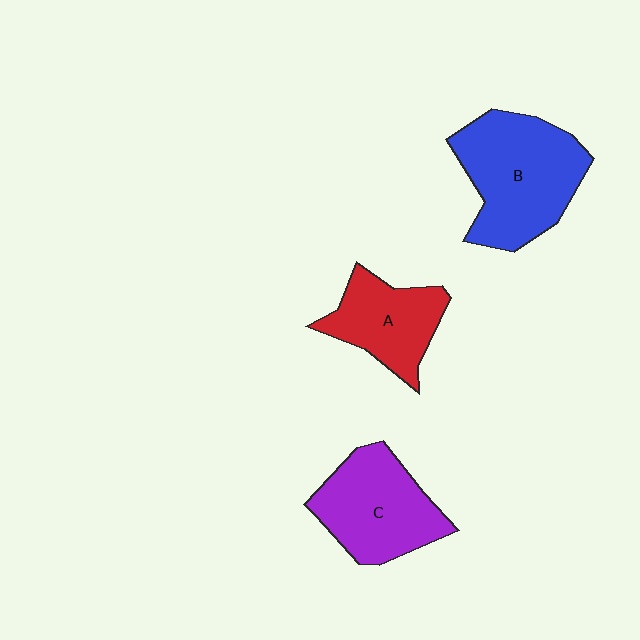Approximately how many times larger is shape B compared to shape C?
Approximately 1.2 times.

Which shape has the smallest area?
Shape A (red).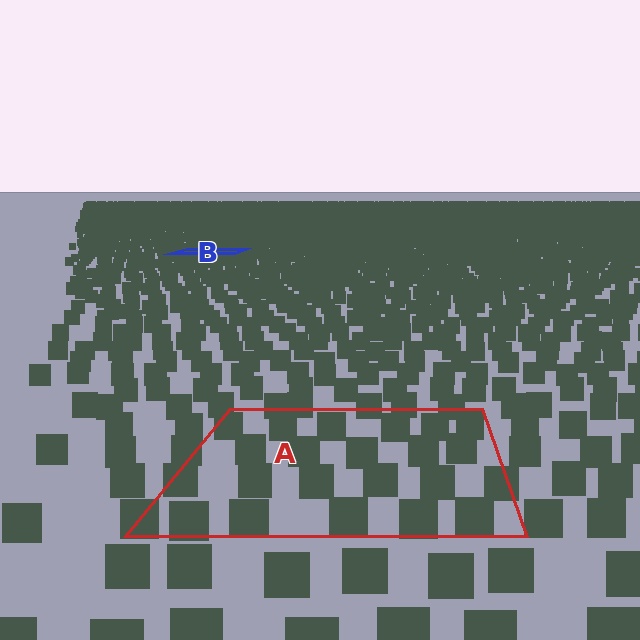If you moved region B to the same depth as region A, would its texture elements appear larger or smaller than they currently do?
They would appear larger. At a closer depth, the same texture elements are projected at a bigger on-screen size.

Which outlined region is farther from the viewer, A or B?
Region B is farther from the viewer — the texture elements inside it appear smaller and more densely packed.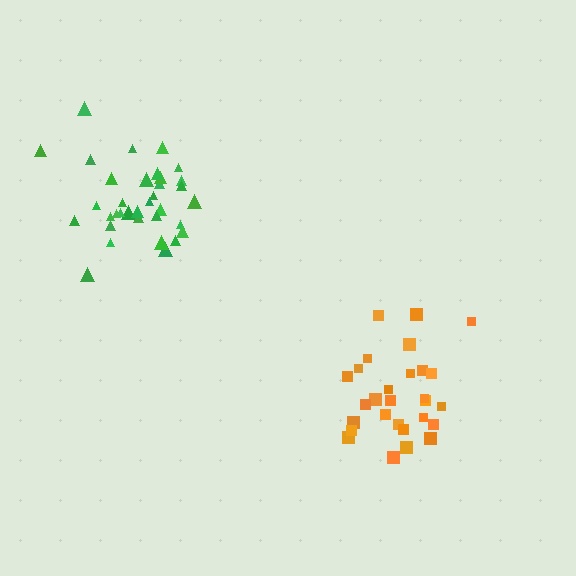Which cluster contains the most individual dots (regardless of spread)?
Green (35).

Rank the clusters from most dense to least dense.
orange, green.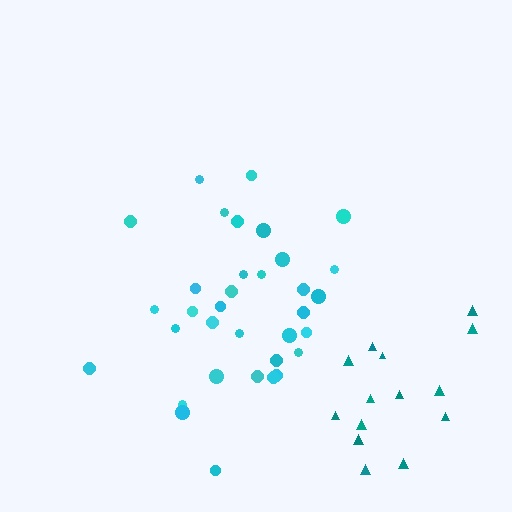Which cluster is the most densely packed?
Cyan.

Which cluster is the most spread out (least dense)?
Teal.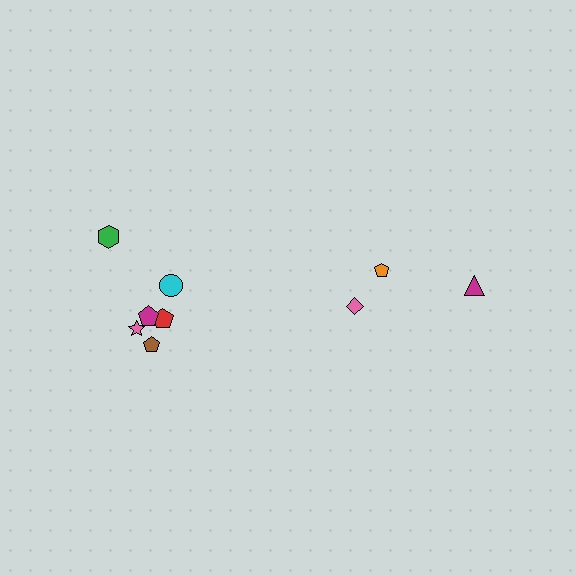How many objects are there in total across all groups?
There are 9 objects.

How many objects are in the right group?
There are 3 objects.